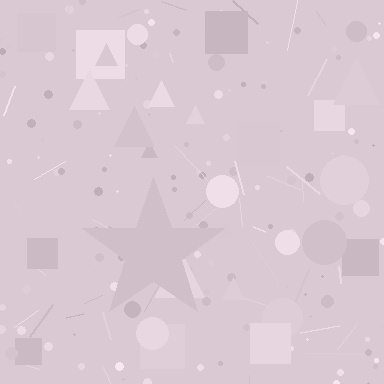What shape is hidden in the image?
A star is hidden in the image.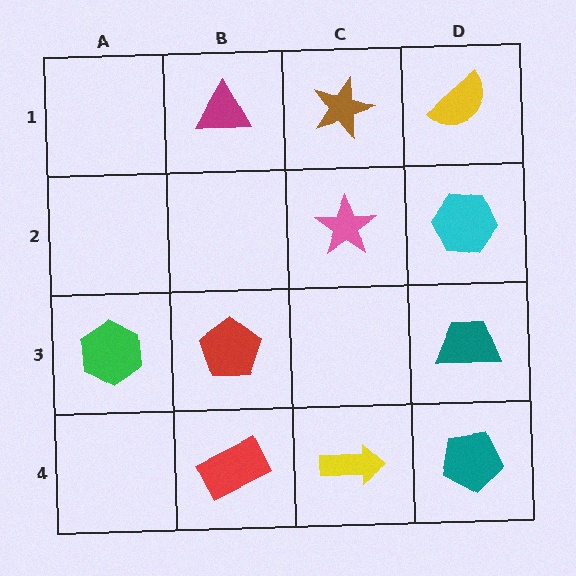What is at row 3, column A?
A green hexagon.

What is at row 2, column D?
A cyan hexagon.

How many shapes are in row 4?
3 shapes.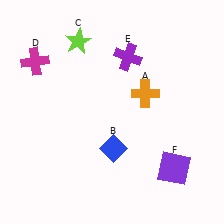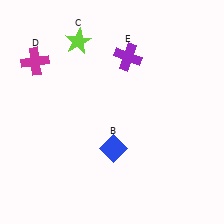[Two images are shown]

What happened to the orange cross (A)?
The orange cross (A) was removed in Image 2. It was in the top-right area of Image 1.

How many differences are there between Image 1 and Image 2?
There are 2 differences between the two images.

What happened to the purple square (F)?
The purple square (F) was removed in Image 2. It was in the bottom-right area of Image 1.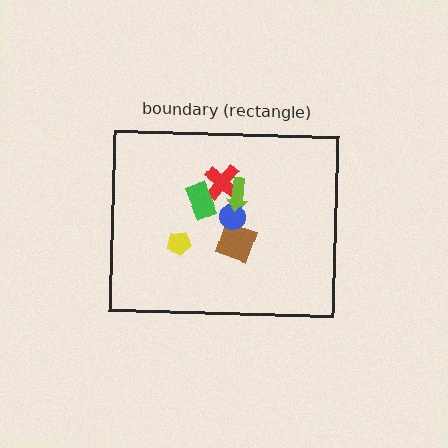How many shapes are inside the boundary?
6 inside, 0 outside.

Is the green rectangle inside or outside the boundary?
Inside.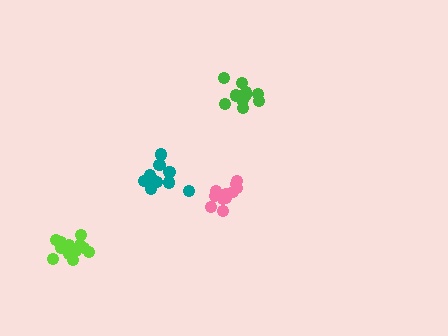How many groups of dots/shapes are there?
There are 4 groups.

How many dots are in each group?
Group 1: 13 dots, Group 2: 10 dots, Group 3: 12 dots, Group 4: 11 dots (46 total).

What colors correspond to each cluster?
The clusters are colored: lime, green, teal, pink.